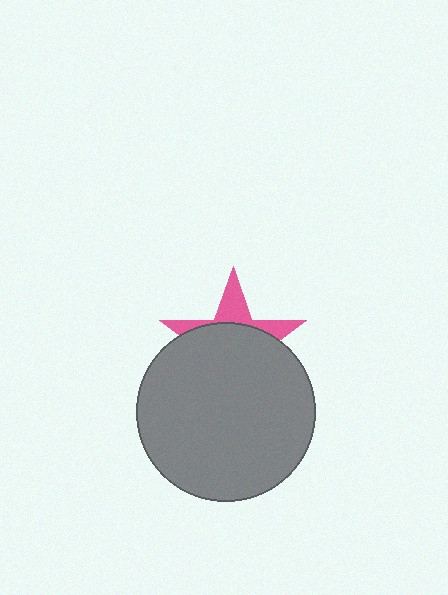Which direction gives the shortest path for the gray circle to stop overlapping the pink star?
Moving down gives the shortest separation.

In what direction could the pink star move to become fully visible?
The pink star could move up. That would shift it out from behind the gray circle entirely.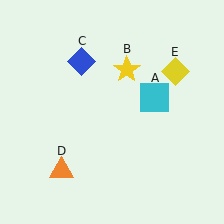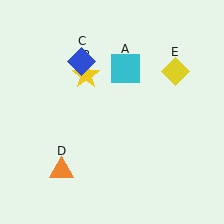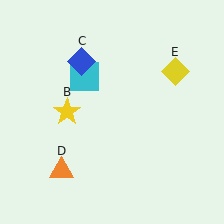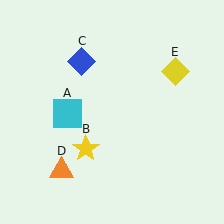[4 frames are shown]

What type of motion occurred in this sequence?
The cyan square (object A), yellow star (object B) rotated counterclockwise around the center of the scene.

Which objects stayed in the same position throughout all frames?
Blue diamond (object C) and orange triangle (object D) and yellow diamond (object E) remained stationary.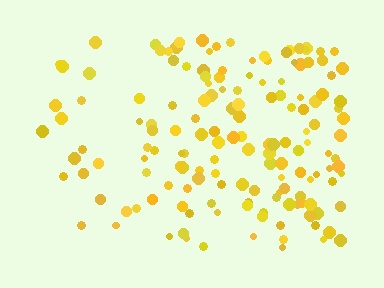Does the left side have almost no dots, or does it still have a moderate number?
Still a moderate number, just noticeably fewer than the right.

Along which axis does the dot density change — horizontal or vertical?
Horizontal.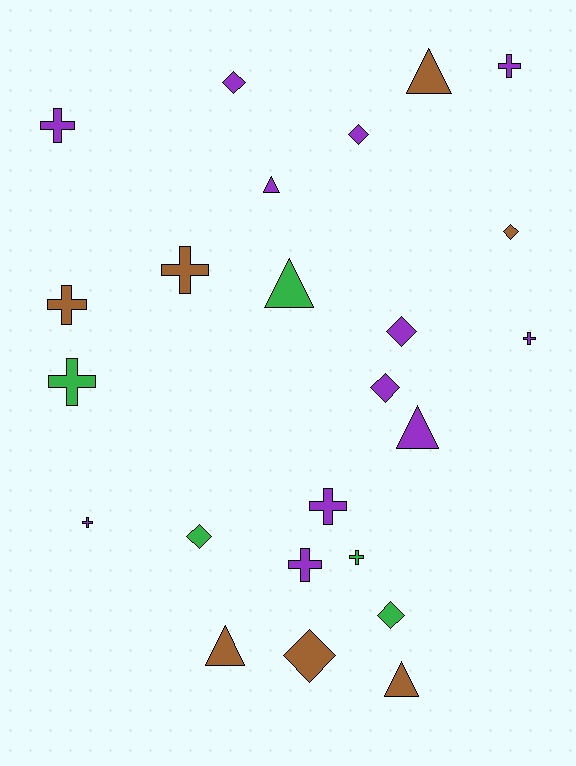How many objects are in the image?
There are 24 objects.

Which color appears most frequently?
Purple, with 12 objects.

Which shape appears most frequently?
Cross, with 10 objects.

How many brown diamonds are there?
There are 2 brown diamonds.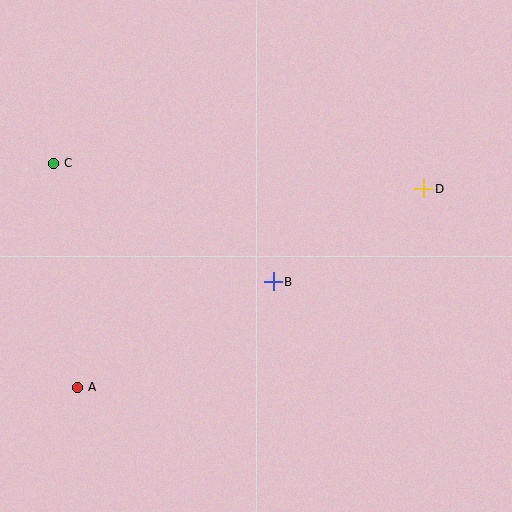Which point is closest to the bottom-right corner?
Point B is closest to the bottom-right corner.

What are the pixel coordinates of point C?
Point C is at (53, 163).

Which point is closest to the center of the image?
Point B at (273, 282) is closest to the center.